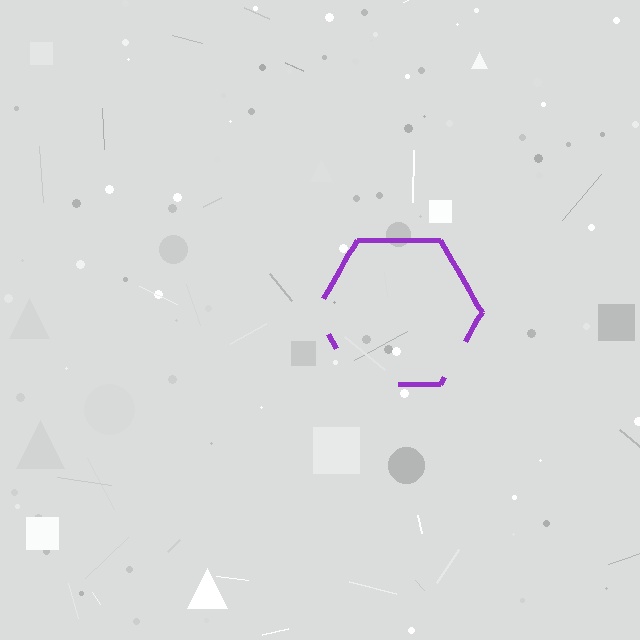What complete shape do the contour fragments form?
The contour fragments form a hexagon.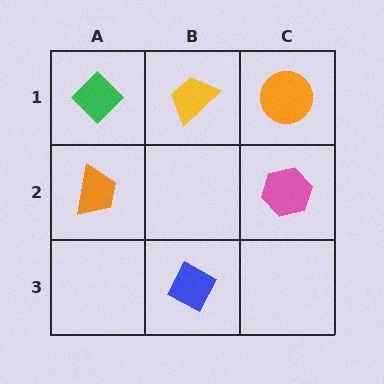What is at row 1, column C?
An orange circle.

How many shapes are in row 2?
2 shapes.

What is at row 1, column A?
A green diamond.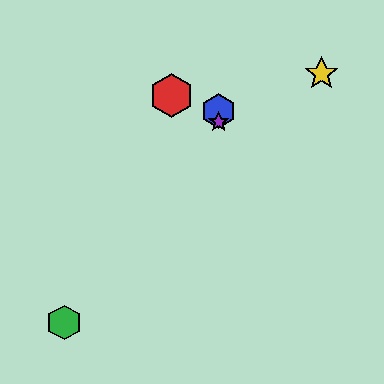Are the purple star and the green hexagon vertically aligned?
No, the purple star is at x≈219 and the green hexagon is at x≈64.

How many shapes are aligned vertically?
2 shapes (the blue hexagon, the purple star) are aligned vertically.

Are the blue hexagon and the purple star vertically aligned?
Yes, both are at x≈219.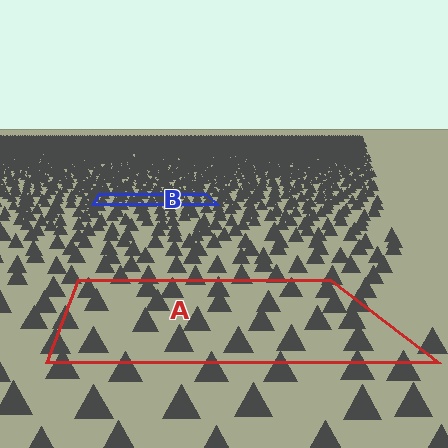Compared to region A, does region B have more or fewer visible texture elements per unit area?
Region B has more texture elements per unit area — they are packed more densely because it is farther away.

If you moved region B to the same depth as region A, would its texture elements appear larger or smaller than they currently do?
They would appear larger. At a closer depth, the same texture elements are projected at a bigger on-screen size.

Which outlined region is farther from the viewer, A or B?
Region B is farther from the viewer — the texture elements inside it appear smaller and more densely packed.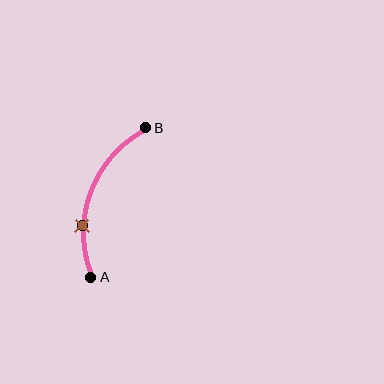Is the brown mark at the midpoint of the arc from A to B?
No. The brown mark lies on the arc but is closer to endpoint A. The arc midpoint would be at the point on the curve equidistant along the arc from both A and B.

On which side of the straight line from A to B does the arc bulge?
The arc bulges to the left of the straight line connecting A and B.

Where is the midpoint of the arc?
The arc midpoint is the point on the curve farthest from the straight line joining A and B. It sits to the left of that line.